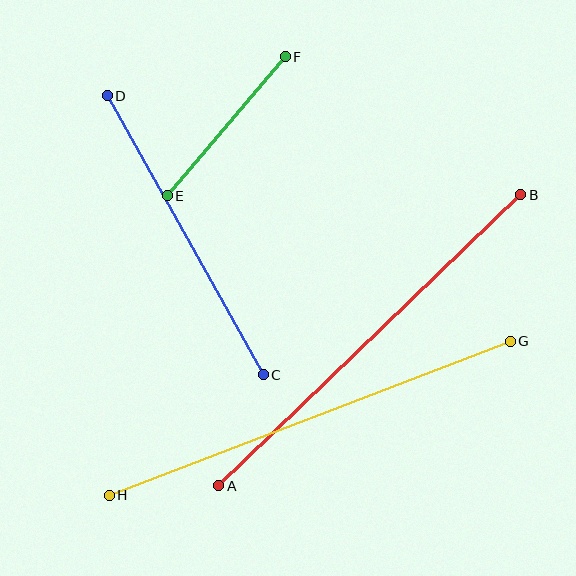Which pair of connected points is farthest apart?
Points G and H are farthest apart.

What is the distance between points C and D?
The distance is approximately 320 pixels.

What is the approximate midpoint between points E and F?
The midpoint is at approximately (226, 126) pixels.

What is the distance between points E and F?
The distance is approximately 182 pixels.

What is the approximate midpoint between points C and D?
The midpoint is at approximately (185, 235) pixels.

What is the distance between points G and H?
The distance is approximately 430 pixels.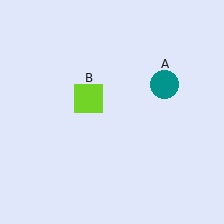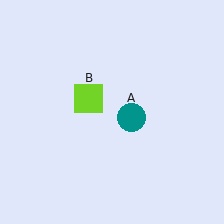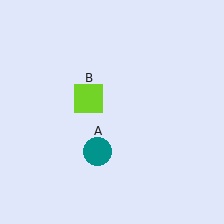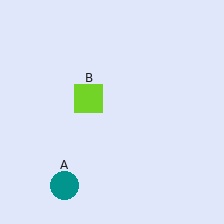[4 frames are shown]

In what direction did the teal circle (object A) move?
The teal circle (object A) moved down and to the left.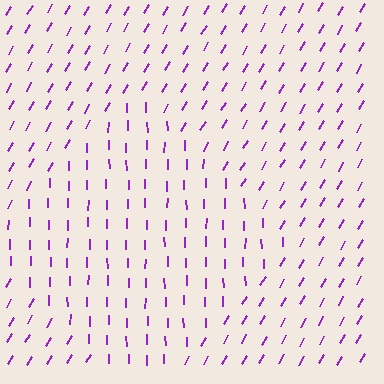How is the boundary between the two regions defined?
The boundary is defined purely by a change in line orientation (approximately 31 degrees difference). All lines are the same color and thickness.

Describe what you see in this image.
The image is filled with small purple line segments. A diamond region in the image has lines oriented differently from the surrounding lines, creating a visible texture boundary.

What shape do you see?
I see a diamond.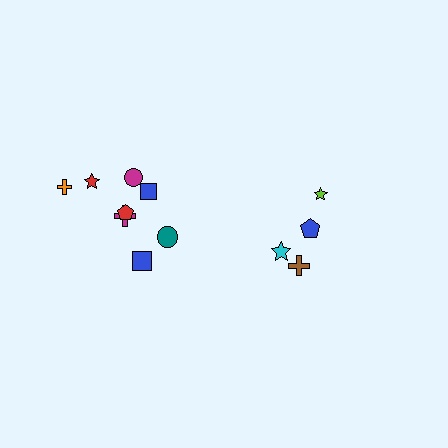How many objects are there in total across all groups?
There are 12 objects.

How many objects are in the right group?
There are 4 objects.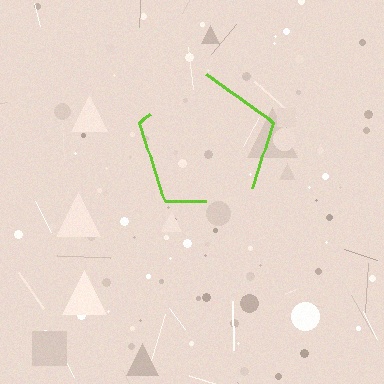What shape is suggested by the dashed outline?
The dashed outline suggests a pentagon.